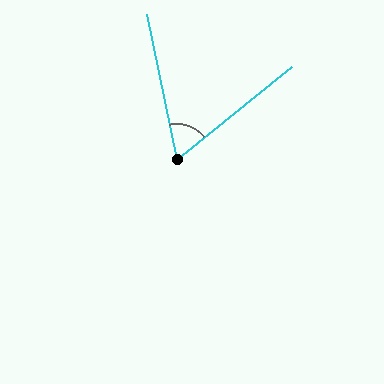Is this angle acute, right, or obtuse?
It is acute.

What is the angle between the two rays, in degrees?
Approximately 63 degrees.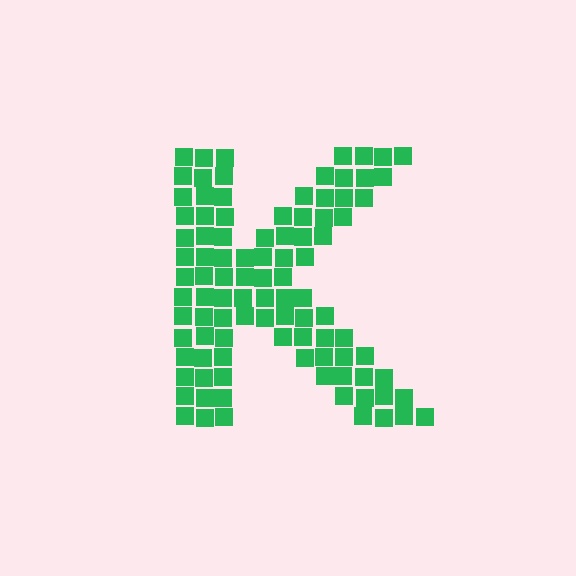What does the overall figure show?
The overall figure shows the letter K.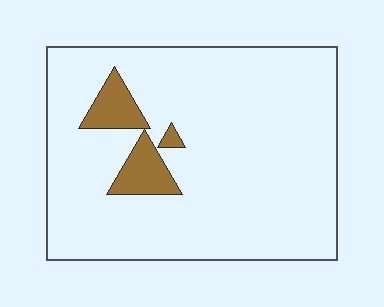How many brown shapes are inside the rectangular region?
3.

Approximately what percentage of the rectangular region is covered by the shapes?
Approximately 10%.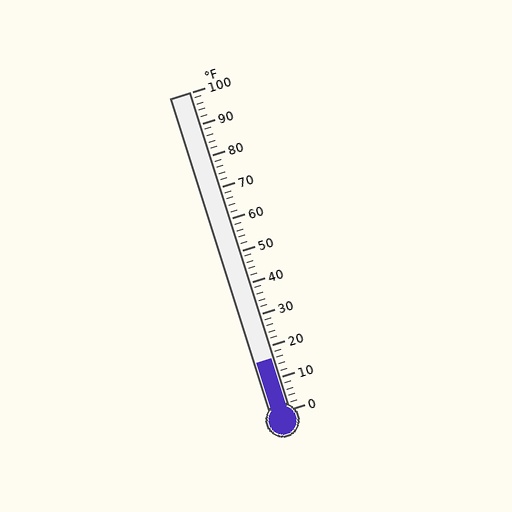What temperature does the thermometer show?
The thermometer shows approximately 16°F.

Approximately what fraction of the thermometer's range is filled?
The thermometer is filled to approximately 15% of its range.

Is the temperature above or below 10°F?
The temperature is above 10°F.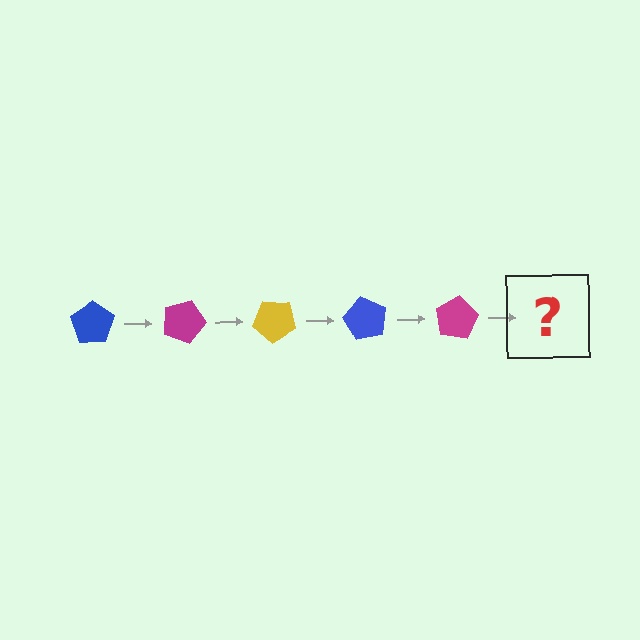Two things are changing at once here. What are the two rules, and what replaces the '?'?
The two rules are that it rotates 20 degrees each step and the color cycles through blue, magenta, and yellow. The '?' should be a yellow pentagon, rotated 100 degrees from the start.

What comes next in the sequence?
The next element should be a yellow pentagon, rotated 100 degrees from the start.